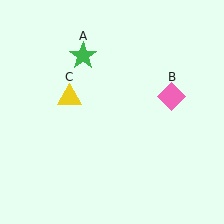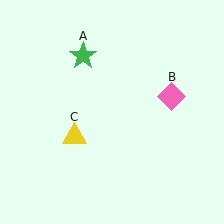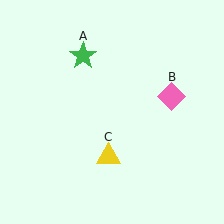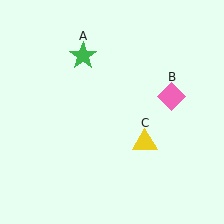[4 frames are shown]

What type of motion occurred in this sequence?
The yellow triangle (object C) rotated counterclockwise around the center of the scene.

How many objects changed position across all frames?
1 object changed position: yellow triangle (object C).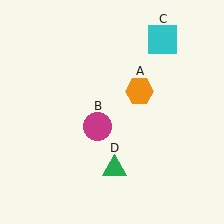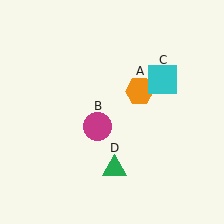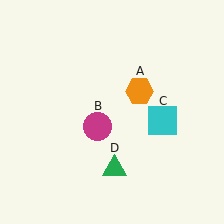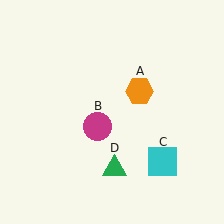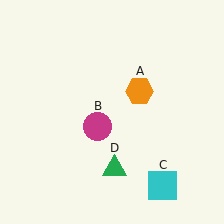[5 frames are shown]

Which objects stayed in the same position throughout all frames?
Orange hexagon (object A) and magenta circle (object B) and green triangle (object D) remained stationary.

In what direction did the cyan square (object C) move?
The cyan square (object C) moved down.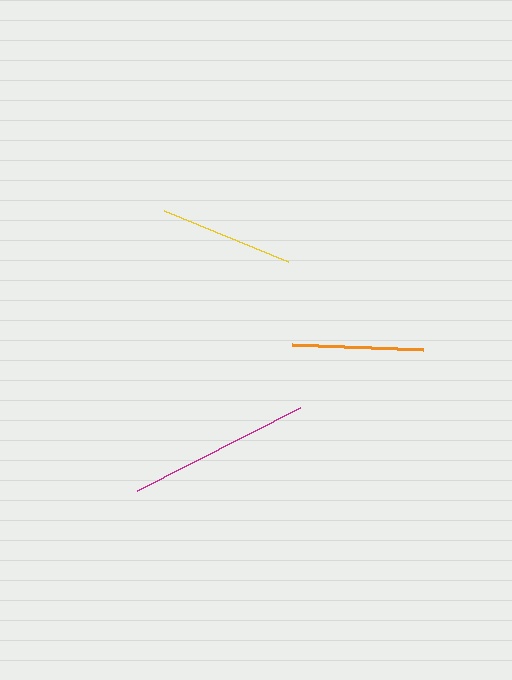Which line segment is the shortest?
The orange line is the shortest at approximately 131 pixels.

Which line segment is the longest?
The magenta line is the longest at approximately 183 pixels.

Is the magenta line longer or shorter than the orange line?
The magenta line is longer than the orange line.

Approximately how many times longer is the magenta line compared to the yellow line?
The magenta line is approximately 1.4 times the length of the yellow line.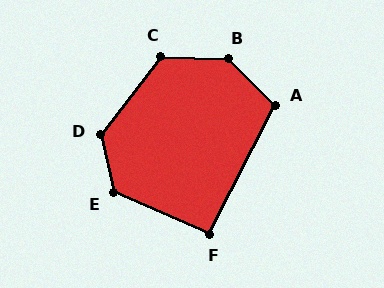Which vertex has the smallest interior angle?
F, at approximately 94 degrees.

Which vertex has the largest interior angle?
B, at approximately 138 degrees.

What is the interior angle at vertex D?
Approximately 129 degrees (obtuse).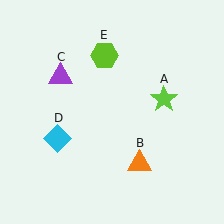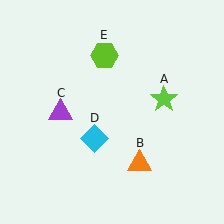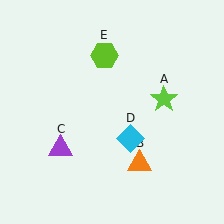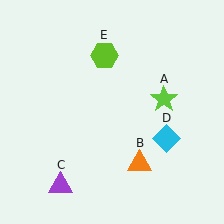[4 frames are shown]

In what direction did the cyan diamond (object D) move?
The cyan diamond (object D) moved right.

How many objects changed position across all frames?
2 objects changed position: purple triangle (object C), cyan diamond (object D).